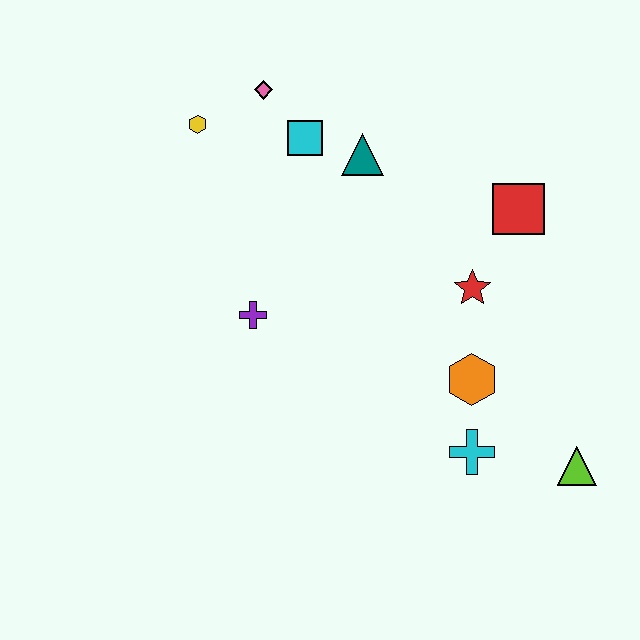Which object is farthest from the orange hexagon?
The yellow hexagon is farthest from the orange hexagon.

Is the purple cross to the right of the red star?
No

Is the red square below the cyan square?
Yes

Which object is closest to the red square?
The red star is closest to the red square.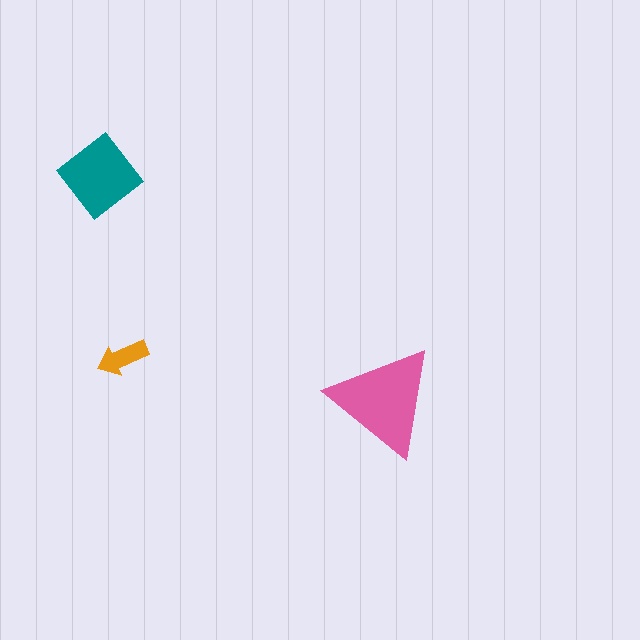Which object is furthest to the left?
The teal diamond is leftmost.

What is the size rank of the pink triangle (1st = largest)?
1st.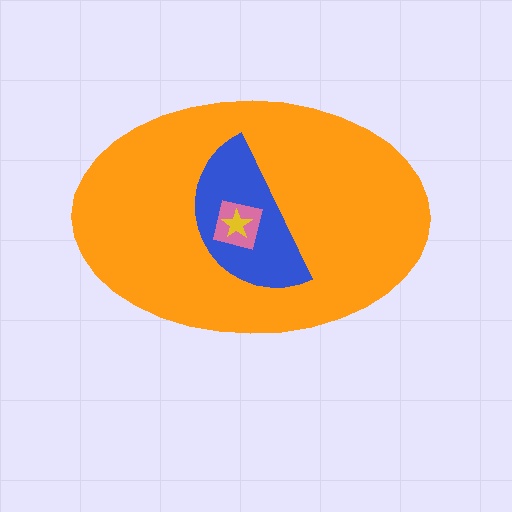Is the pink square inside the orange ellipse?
Yes.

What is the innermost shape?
The yellow star.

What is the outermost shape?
The orange ellipse.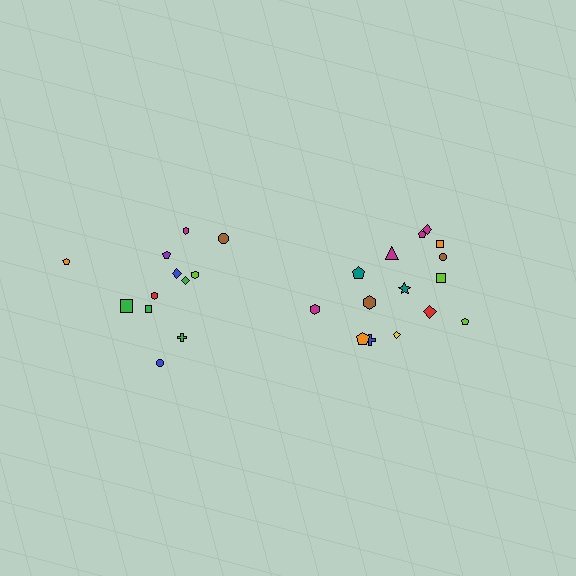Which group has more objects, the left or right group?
The right group.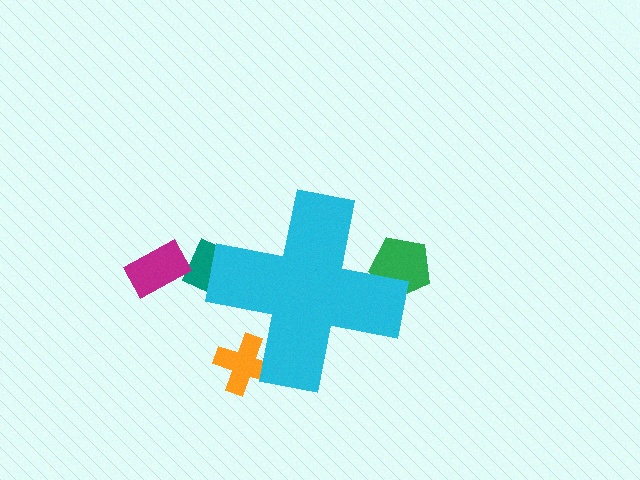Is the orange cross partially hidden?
Yes, the orange cross is partially hidden behind the cyan cross.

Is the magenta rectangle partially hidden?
No, the magenta rectangle is fully visible.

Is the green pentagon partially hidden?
Yes, the green pentagon is partially hidden behind the cyan cross.